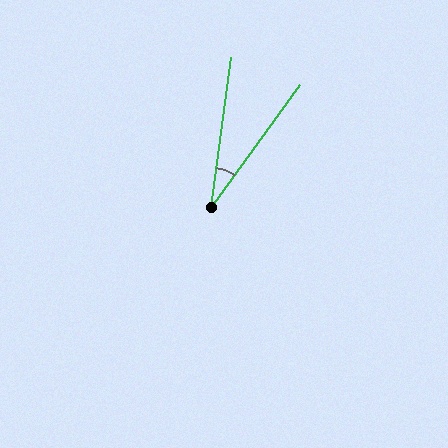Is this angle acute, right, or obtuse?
It is acute.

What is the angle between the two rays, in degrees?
Approximately 28 degrees.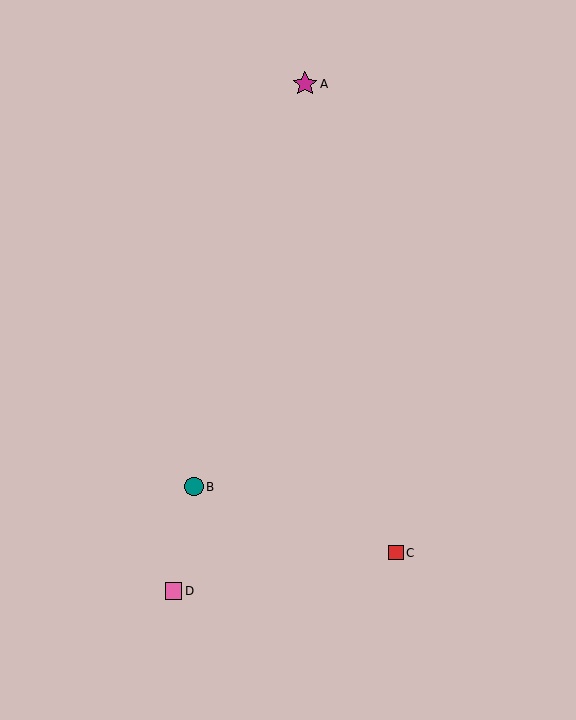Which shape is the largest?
The magenta star (labeled A) is the largest.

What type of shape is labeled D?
Shape D is a pink square.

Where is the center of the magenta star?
The center of the magenta star is at (305, 84).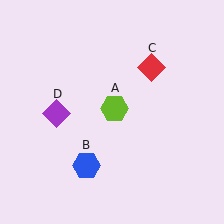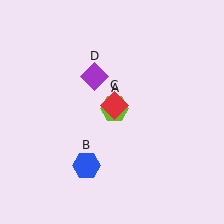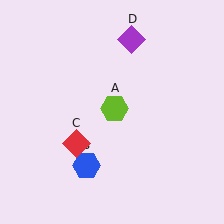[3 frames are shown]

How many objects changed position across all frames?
2 objects changed position: red diamond (object C), purple diamond (object D).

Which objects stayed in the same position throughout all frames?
Lime hexagon (object A) and blue hexagon (object B) remained stationary.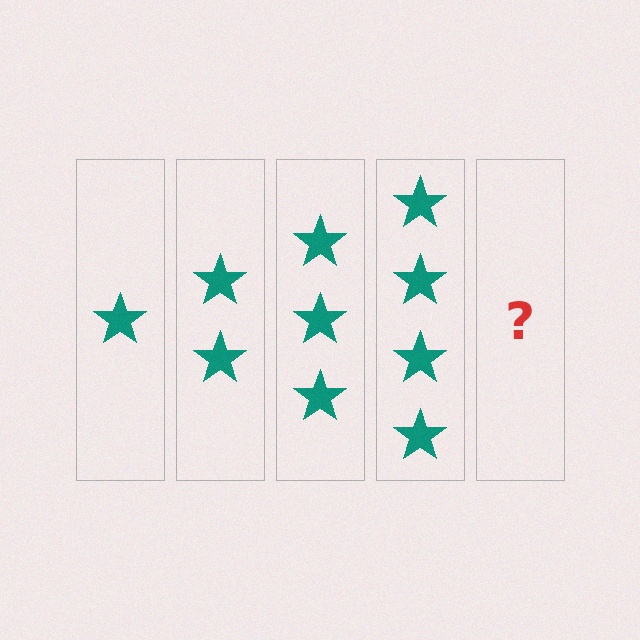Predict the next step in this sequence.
The next step is 5 stars.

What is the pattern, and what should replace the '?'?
The pattern is that each step adds one more star. The '?' should be 5 stars.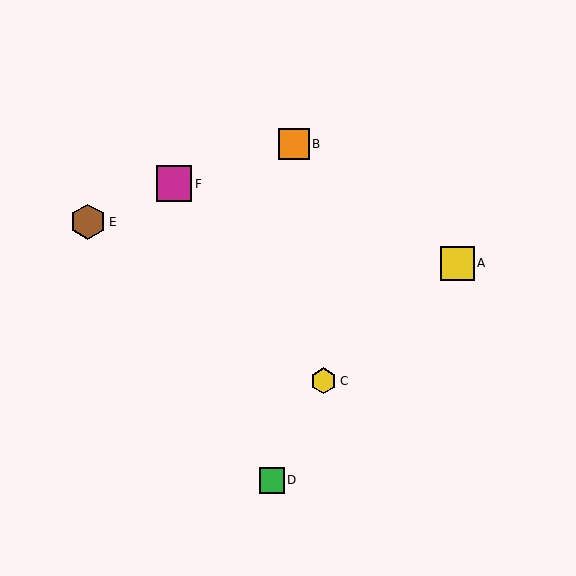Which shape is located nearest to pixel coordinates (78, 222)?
The brown hexagon (labeled E) at (88, 222) is nearest to that location.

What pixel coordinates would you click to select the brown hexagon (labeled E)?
Click at (88, 222) to select the brown hexagon E.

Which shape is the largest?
The magenta square (labeled F) is the largest.